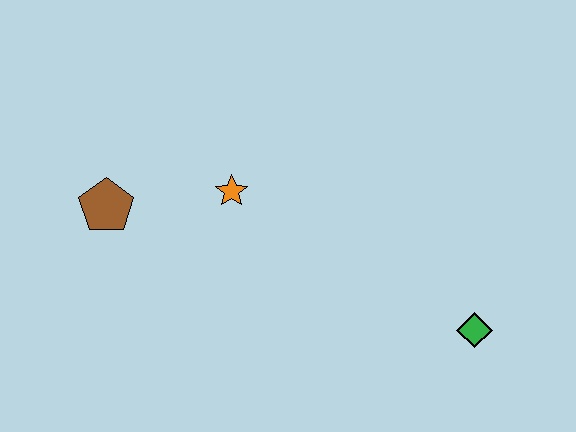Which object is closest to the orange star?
The brown pentagon is closest to the orange star.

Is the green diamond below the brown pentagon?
Yes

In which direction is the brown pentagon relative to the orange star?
The brown pentagon is to the left of the orange star.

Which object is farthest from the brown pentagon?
The green diamond is farthest from the brown pentagon.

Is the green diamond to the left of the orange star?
No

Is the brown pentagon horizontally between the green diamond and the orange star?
No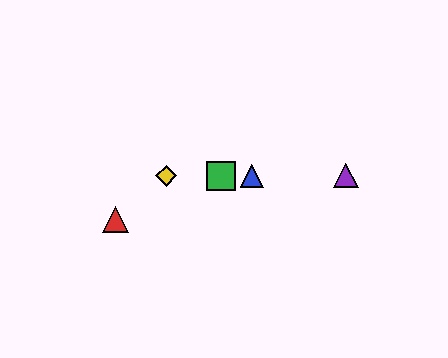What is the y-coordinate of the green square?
The green square is at y≈176.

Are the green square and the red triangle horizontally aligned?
No, the green square is at y≈176 and the red triangle is at y≈220.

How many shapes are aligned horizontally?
4 shapes (the blue triangle, the green square, the yellow diamond, the purple triangle) are aligned horizontally.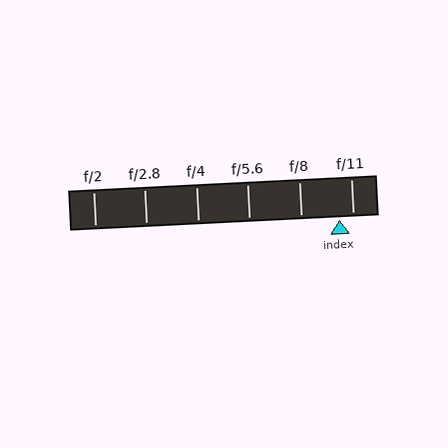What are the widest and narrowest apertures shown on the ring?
The widest aperture shown is f/2 and the narrowest is f/11.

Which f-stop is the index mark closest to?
The index mark is closest to f/11.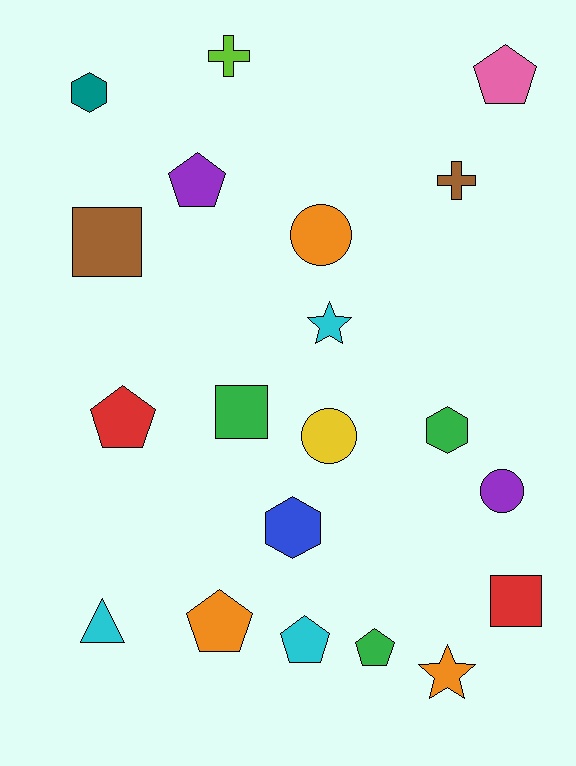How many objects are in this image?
There are 20 objects.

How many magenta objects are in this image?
There are no magenta objects.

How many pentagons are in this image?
There are 6 pentagons.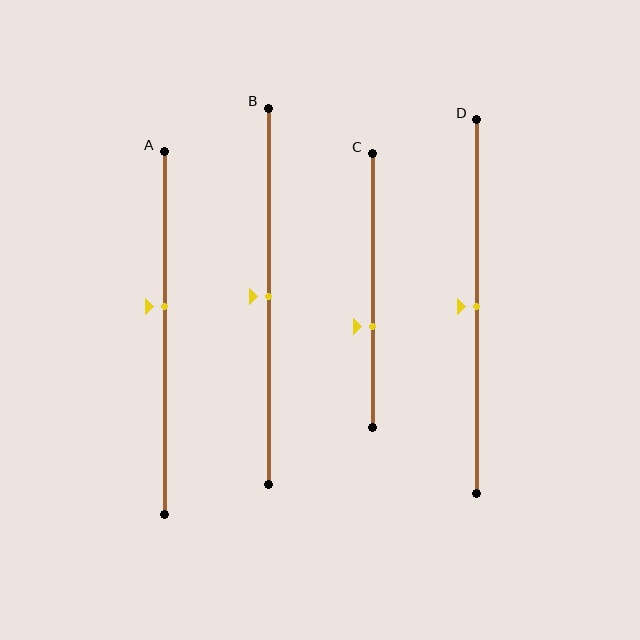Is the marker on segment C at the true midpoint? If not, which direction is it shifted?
No, the marker on segment C is shifted downward by about 13% of the segment length.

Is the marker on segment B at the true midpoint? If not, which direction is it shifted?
Yes, the marker on segment B is at the true midpoint.